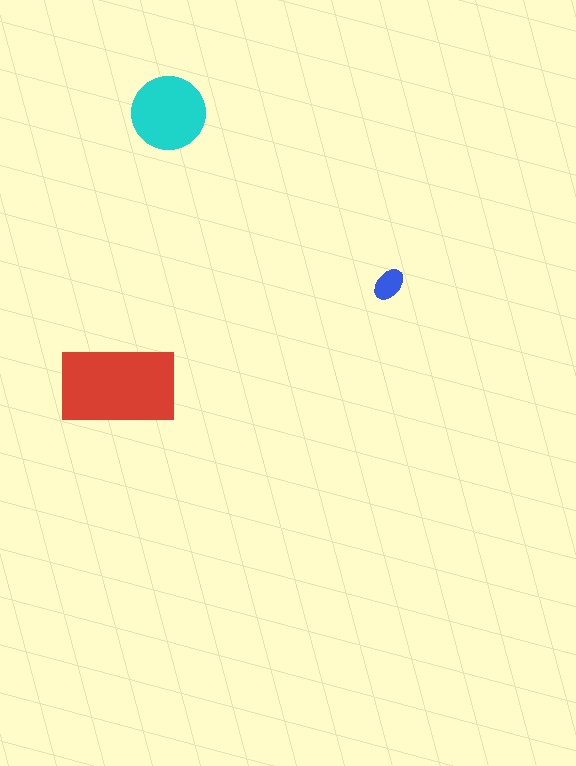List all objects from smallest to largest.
The blue ellipse, the cyan circle, the red rectangle.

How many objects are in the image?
There are 3 objects in the image.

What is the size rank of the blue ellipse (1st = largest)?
3rd.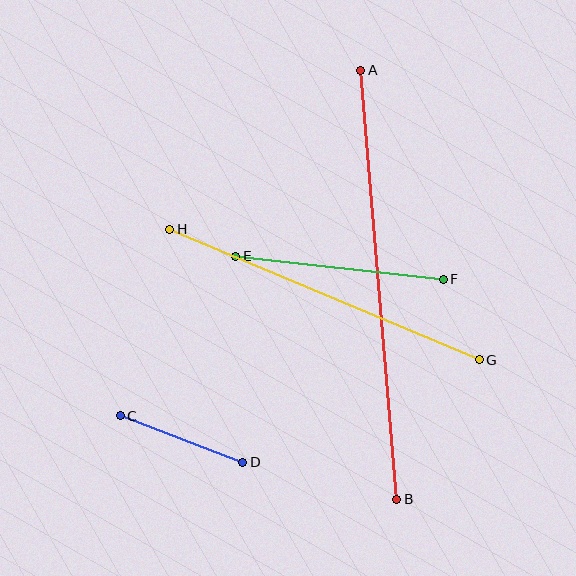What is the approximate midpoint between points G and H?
The midpoint is at approximately (324, 295) pixels.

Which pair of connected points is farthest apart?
Points A and B are farthest apart.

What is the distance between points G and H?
The distance is approximately 336 pixels.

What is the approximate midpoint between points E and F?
The midpoint is at approximately (340, 268) pixels.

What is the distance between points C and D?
The distance is approximately 131 pixels.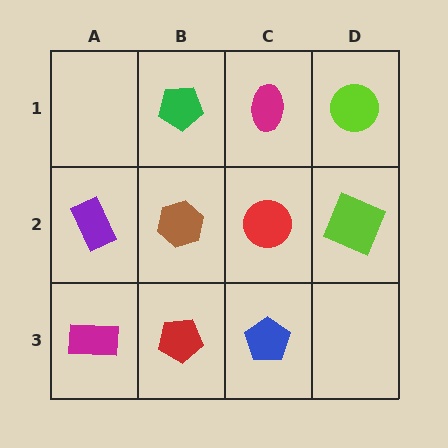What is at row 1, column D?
A lime circle.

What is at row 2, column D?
A lime square.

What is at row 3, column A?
A magenta rectangle.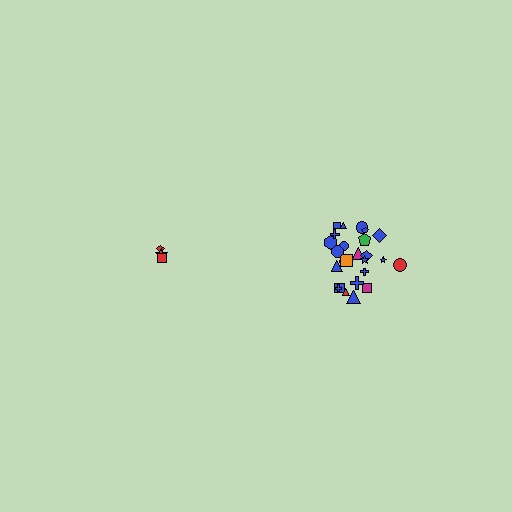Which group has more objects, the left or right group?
The right group.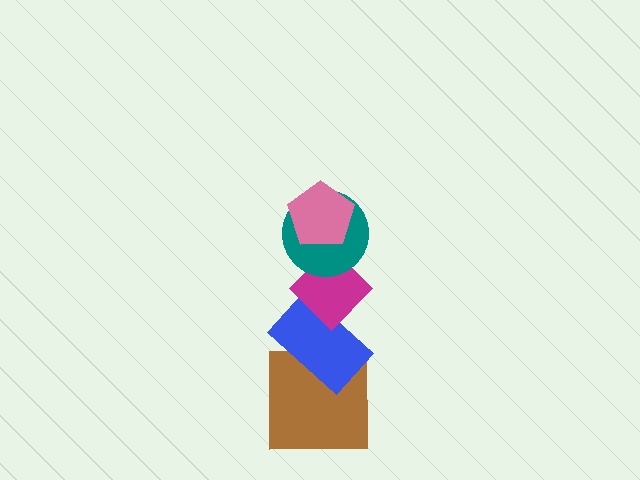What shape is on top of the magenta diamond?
The teal circle is on top of the magenta diamond.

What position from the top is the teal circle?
The teal circle is 2nd from the top.